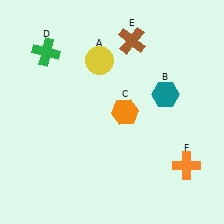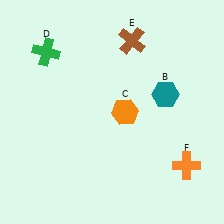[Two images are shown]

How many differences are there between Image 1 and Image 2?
There is 1 difference between the two images.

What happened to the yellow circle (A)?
The yellow circle (A) was removed in Image 2. It was in the top-left area of Image 1.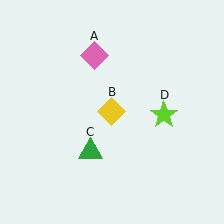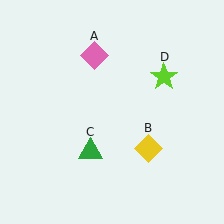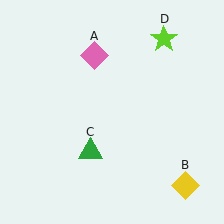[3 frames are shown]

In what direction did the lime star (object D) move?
The lime star (object D) moved up.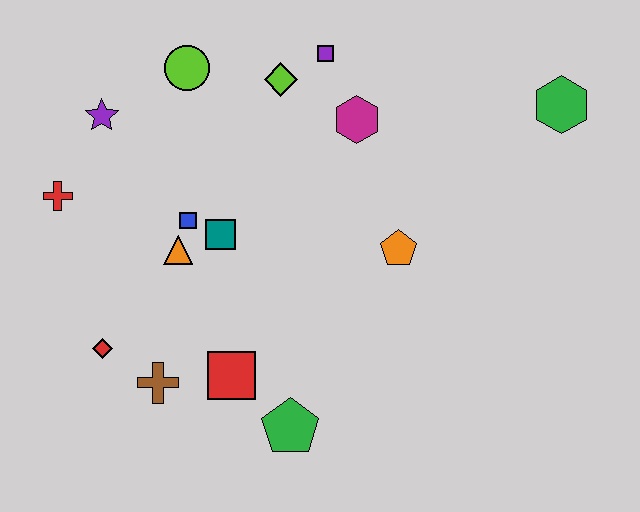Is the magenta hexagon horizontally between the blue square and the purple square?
No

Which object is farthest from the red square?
The green hexagon is farthest from the red square.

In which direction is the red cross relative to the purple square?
The red cross is to the left of the purple square.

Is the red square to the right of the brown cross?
Yes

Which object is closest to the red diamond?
The brown cross is closest to the red diamond.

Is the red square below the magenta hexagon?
Yes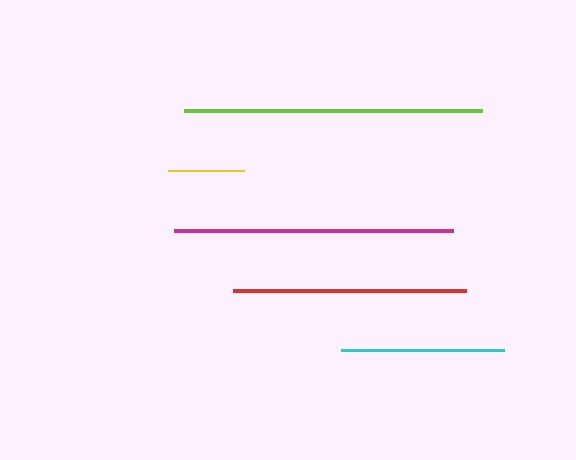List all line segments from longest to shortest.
From longest to shortest: lime, magenta, red, cyan, yellow.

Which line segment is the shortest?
The yellow line is the shortest at approximately 77 pixels.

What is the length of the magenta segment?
The magenta segment is approximately 279 pixels long.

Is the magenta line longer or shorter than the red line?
The magenta line is longer than the red line.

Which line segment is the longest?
The lime line is the longest at approximately 298 pixels.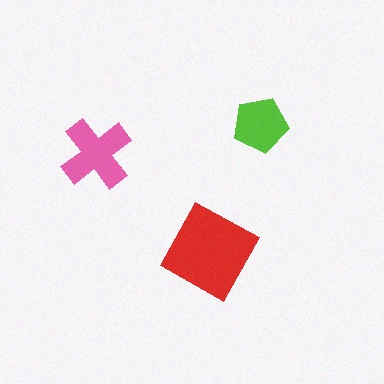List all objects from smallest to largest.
The lime pentagon, the pink cross, the red diamond.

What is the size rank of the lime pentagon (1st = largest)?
3rd.